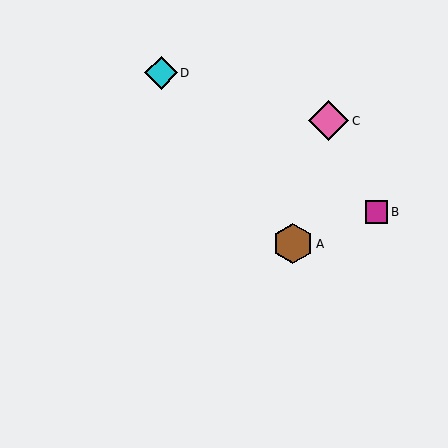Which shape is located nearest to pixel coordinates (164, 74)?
The cyan diamond (labeled D) at (161, 73) is nearest to that location.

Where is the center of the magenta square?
The center of the magenta square is at (376, 212).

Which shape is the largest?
The pink diamond (labeled C) is the largest.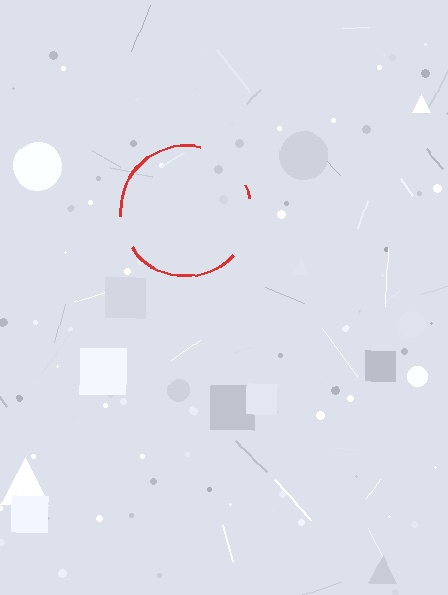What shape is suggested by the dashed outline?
The dashed outline suggests a circle.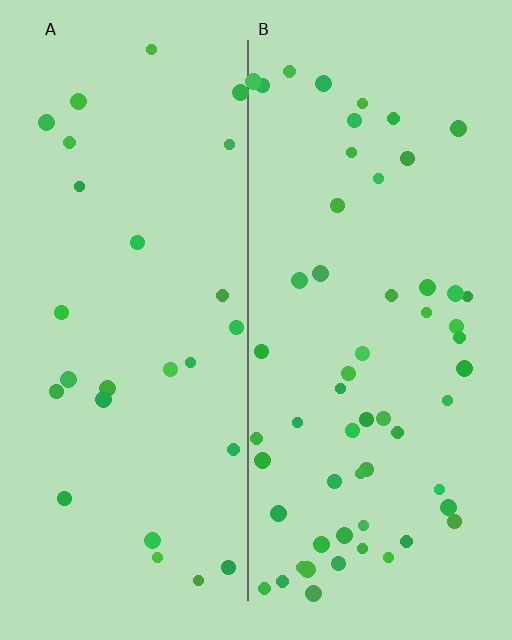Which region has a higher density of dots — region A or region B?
B (the right).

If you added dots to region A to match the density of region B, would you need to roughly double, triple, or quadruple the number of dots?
Approximately double.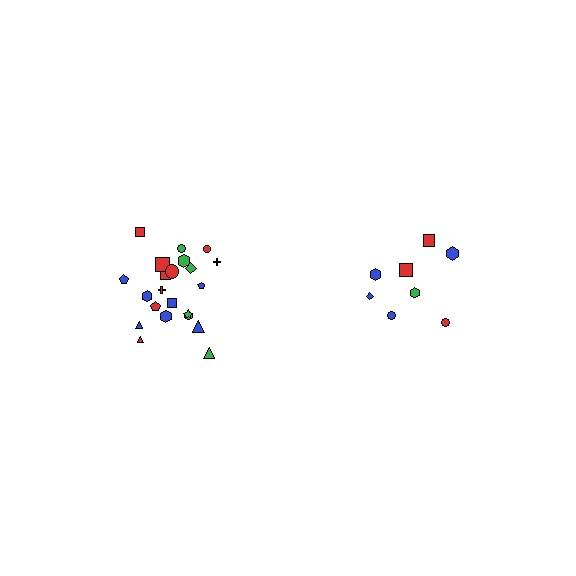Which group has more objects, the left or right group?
The left group.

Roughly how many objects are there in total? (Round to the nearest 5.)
Roughly 30 objects in total.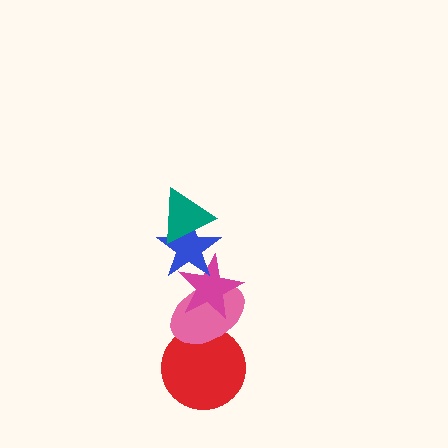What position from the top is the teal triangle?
The teal triangle is 1st from the top.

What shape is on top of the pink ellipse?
The magenta star is on top of the pink ellipse.